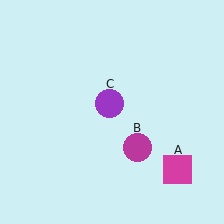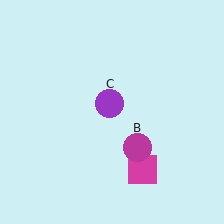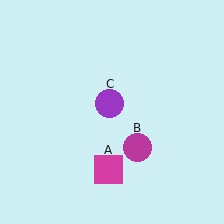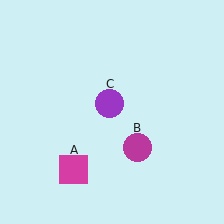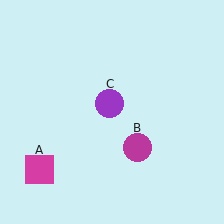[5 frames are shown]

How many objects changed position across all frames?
1 object changed position: magenta square (object A).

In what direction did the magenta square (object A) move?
The magenta square (object A) moved left.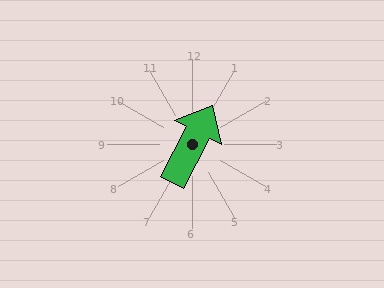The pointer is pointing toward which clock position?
Roughly 1 o'clock.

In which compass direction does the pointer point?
Northeast.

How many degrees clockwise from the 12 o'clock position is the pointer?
Approximately 27 degrees.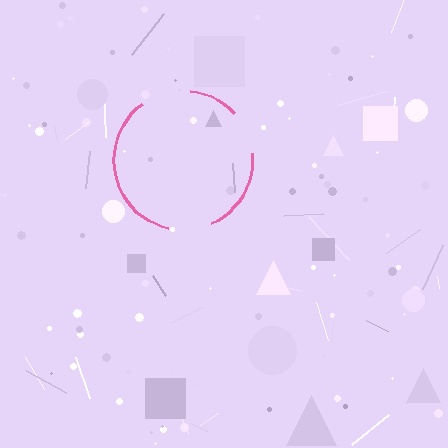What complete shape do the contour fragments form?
The contour fragments form a circle.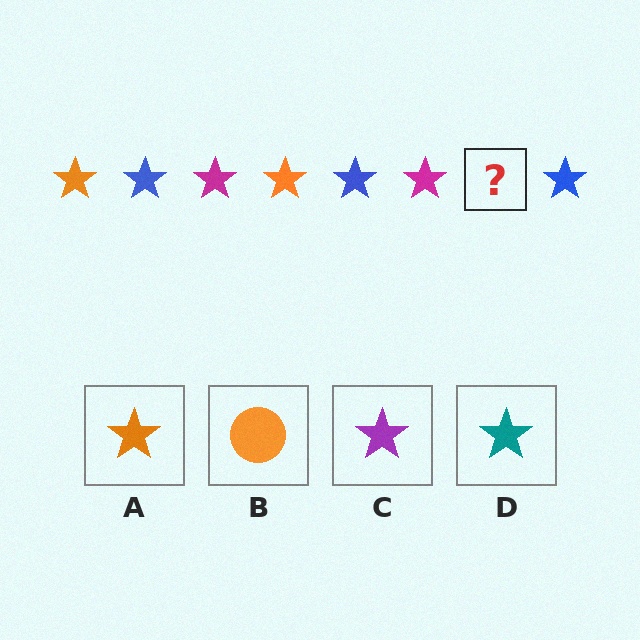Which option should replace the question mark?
Option A.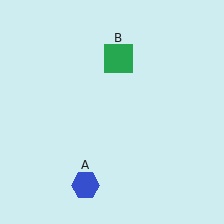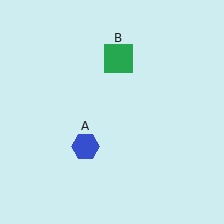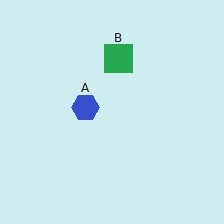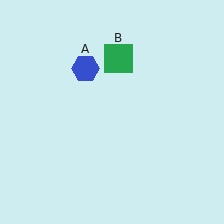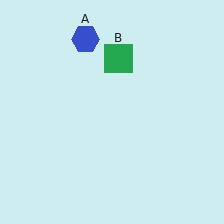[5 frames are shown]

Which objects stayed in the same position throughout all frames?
Green square (object B) remained stationary.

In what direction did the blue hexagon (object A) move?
The blue hexagon (object A) moved up.